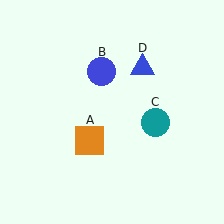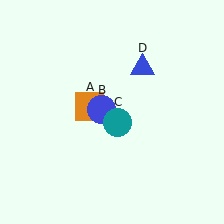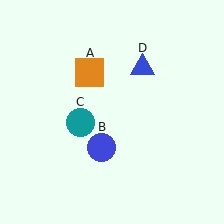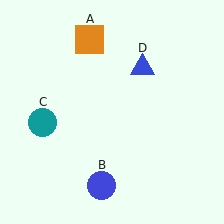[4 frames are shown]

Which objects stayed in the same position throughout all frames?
Blue triangle (object D) remained stationary.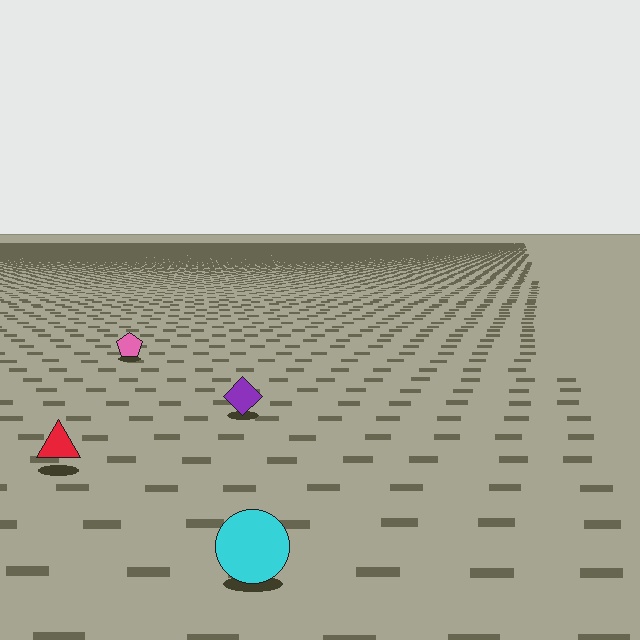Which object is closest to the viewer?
The cyan circle is closest. The texture marks near it are larger and more spread out.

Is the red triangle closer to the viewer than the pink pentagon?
Yes. The red triangle is closer — you can tell from the texture gradient: the ground texture is coarser near it.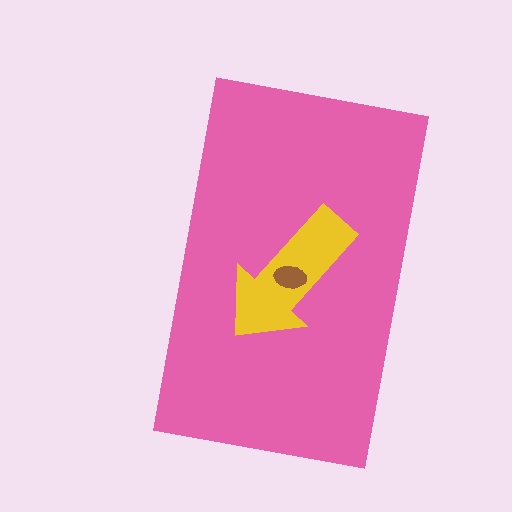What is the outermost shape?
The pink rectangle.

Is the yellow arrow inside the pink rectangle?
Yes.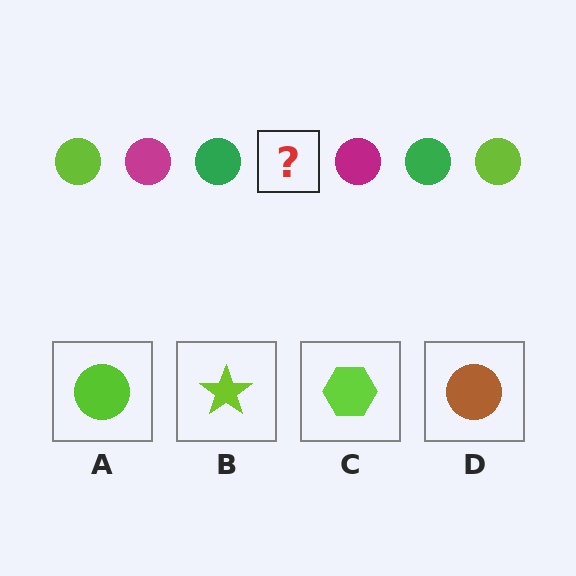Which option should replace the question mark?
Option A.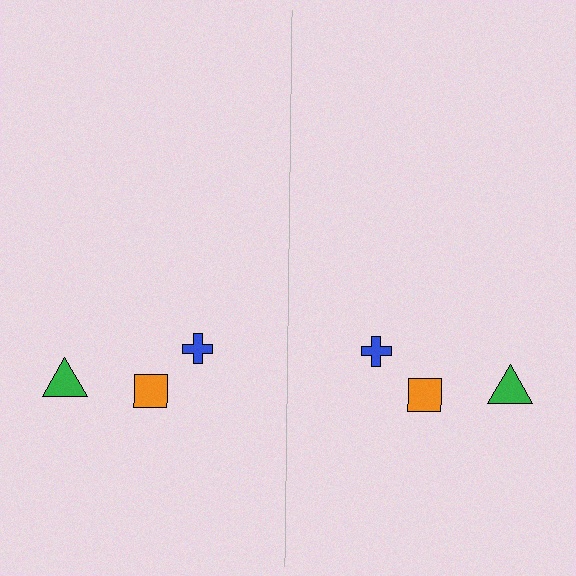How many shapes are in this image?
There are 6 shapes in this image.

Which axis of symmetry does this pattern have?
The pattern has a vertical axis of symmetry running through the center of the image.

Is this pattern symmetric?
Yes, this pattern has bilateral (reflection) symmetry.